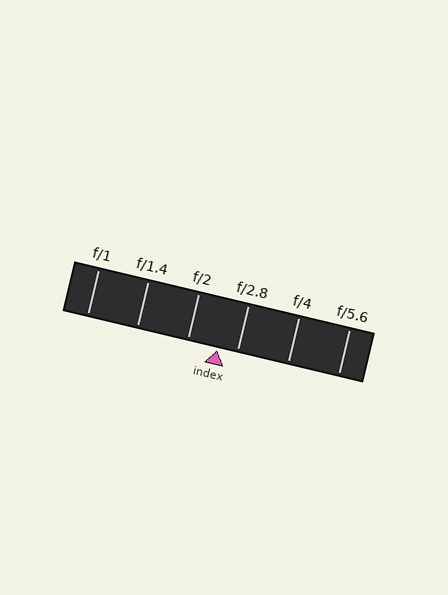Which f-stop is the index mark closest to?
The index mark is closest to f/2.8.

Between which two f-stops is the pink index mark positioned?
The index mark is between f/2 and f/2.8.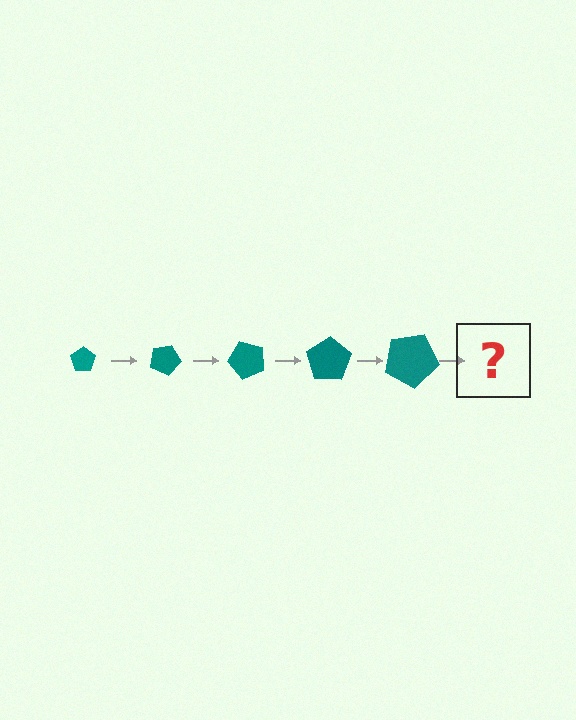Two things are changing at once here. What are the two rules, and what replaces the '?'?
The two rules are that the pentagon grows larger each step and it rotates 25 degrees each step. The '?' should be a pentagon, larger than the previous one and rotated 125 degrees from the start.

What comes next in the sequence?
The next element should be a pentagon, larger than the previous one and rotated 125 degrees from the start.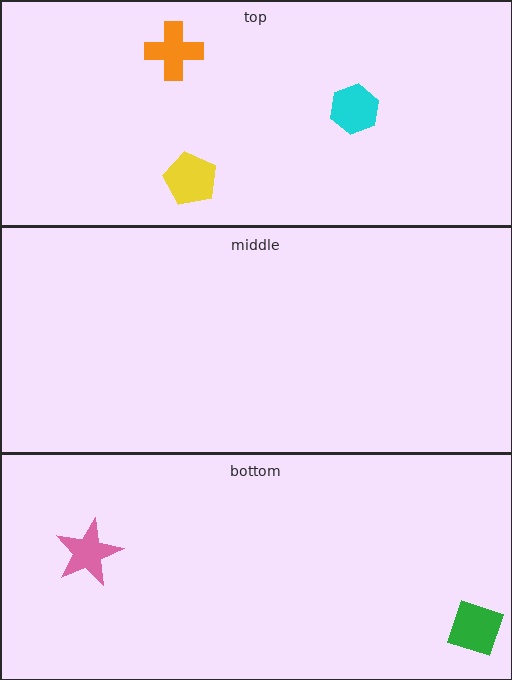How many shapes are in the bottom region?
2.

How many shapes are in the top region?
3.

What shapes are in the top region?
The orange cross, the cyan hexagon, the yellow pentagon.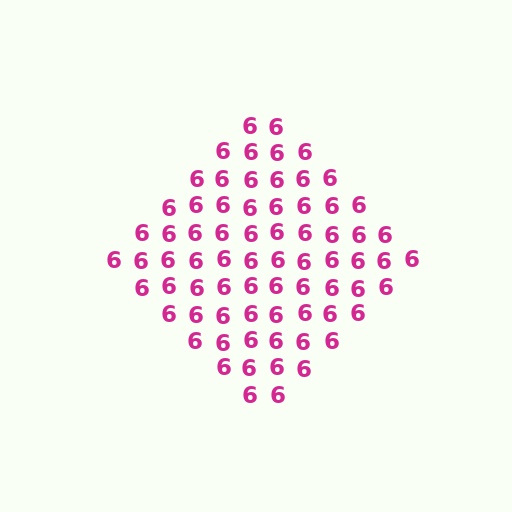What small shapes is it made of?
It is made of small digit 6's.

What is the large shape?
The large shape is a diamond.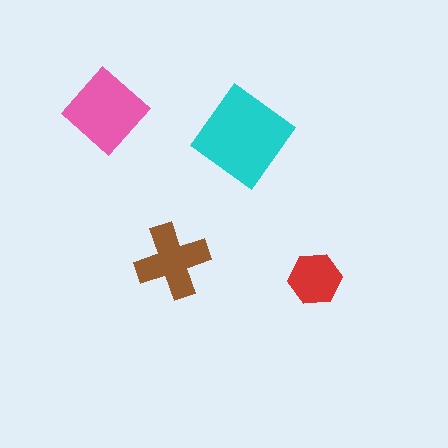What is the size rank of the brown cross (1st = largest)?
3rd.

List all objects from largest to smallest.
The cyan diamond, the pink diamond, the brown cross, the red hexagon.